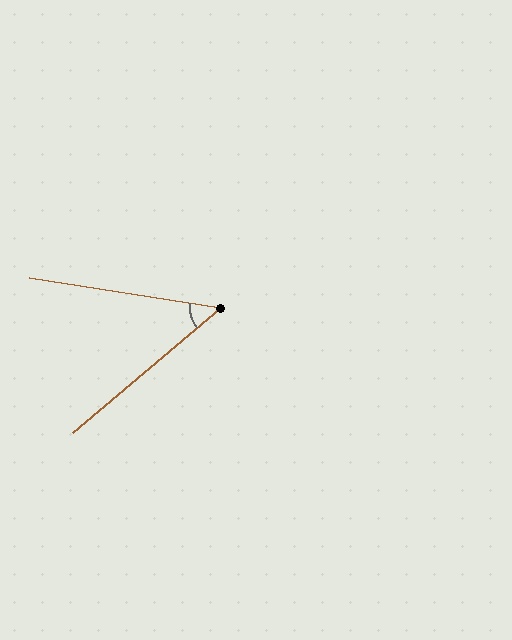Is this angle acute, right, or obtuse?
It is acute.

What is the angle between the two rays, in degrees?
Approximately 49 degrees.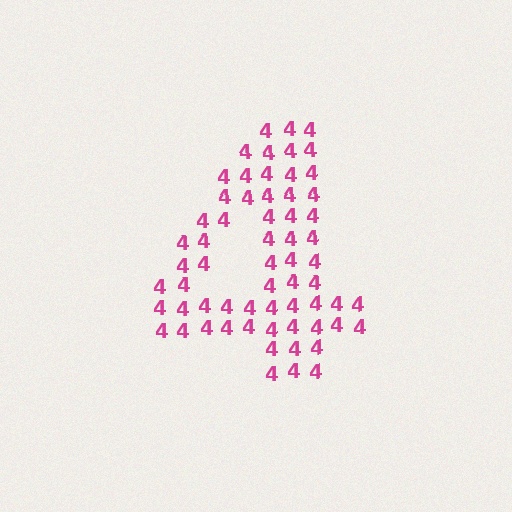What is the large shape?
The large shape is the digit 4.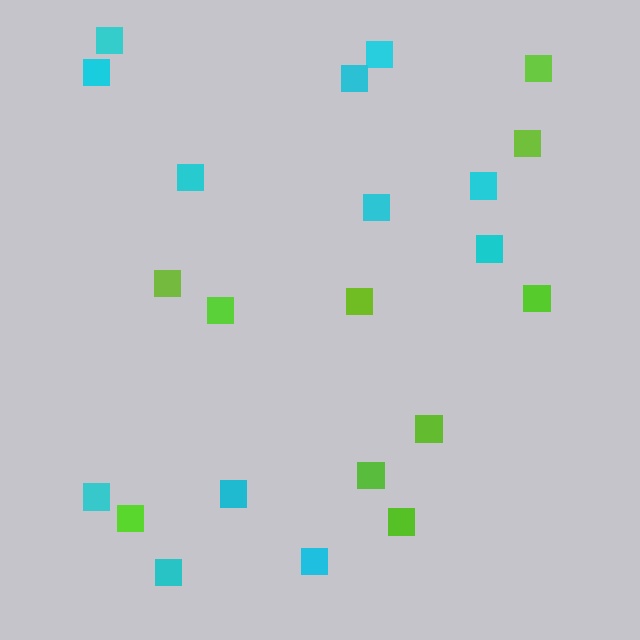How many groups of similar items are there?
There are 2 groups: one group of lime squares (10) and one group of cyan squares (12).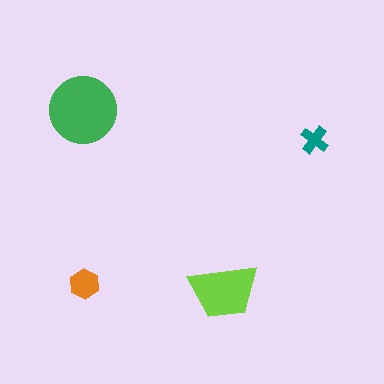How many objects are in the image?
There are 4 objects in the image.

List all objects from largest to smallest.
The green circle, the lime trapezoid, the orange hexagon, the teal cross.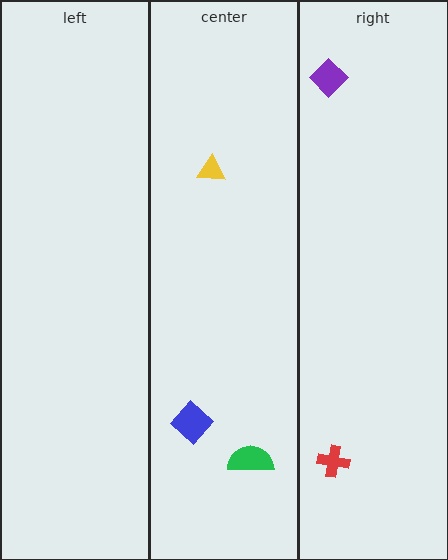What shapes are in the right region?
The red cross, the purple diamond.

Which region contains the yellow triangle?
The center region.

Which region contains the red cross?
The right region.